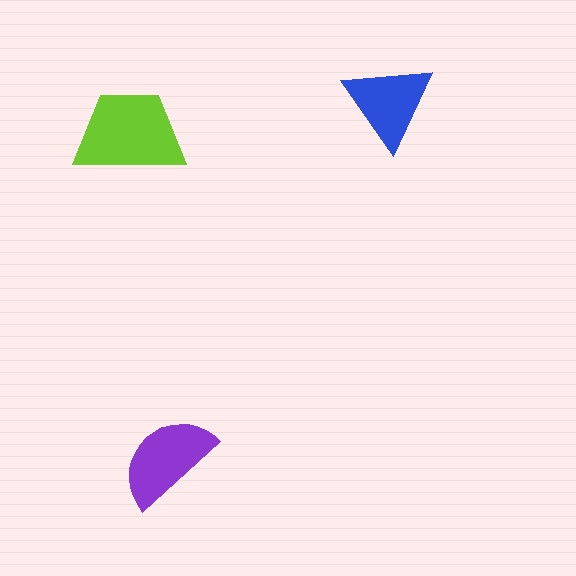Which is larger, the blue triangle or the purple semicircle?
The purple semicircle.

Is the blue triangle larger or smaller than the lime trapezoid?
Smaller.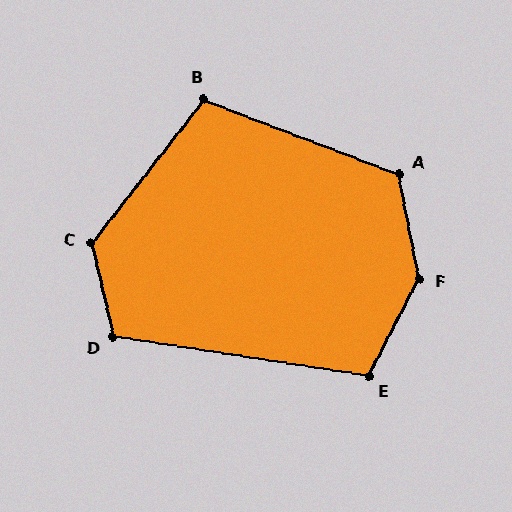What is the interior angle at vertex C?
Approximately 129 degrees (obtuse).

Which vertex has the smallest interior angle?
B, at approximately 107 degrees.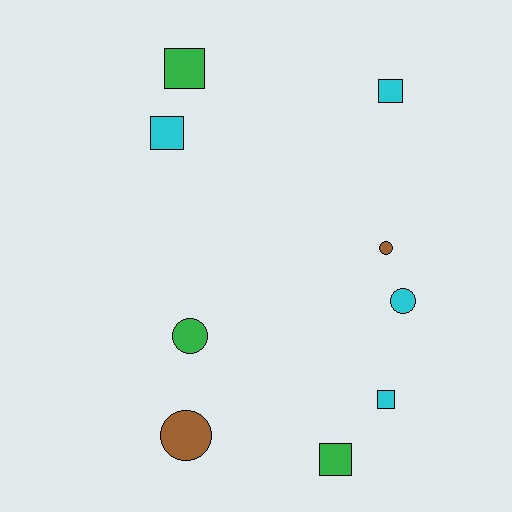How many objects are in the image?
There are 9 objects.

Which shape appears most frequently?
Square, with 5 objects.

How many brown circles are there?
There are 2 brown circles.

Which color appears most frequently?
Cyan, with 4 objects.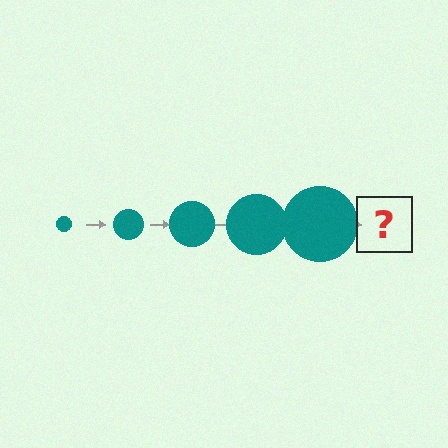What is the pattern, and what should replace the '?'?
The pattern is that the circle gets progressively larger each step. The '?' should be a teal circle, larger than the previous one.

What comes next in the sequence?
The next element should be a teal circle, larger than the previous one.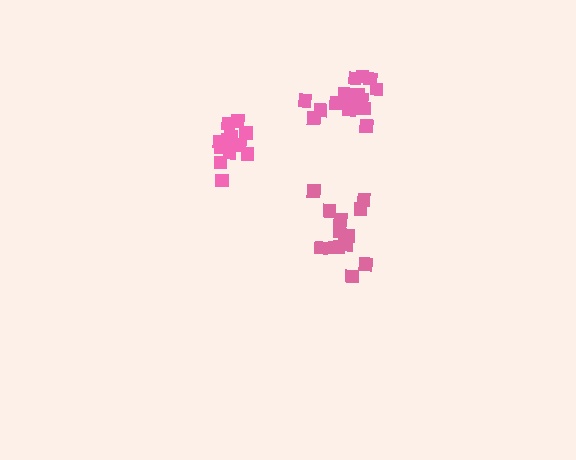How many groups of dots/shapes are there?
There are 3 groups.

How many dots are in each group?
Group 1: 17 dots, Group 2: 12 dots, Group 3: 15 dots (44 total).